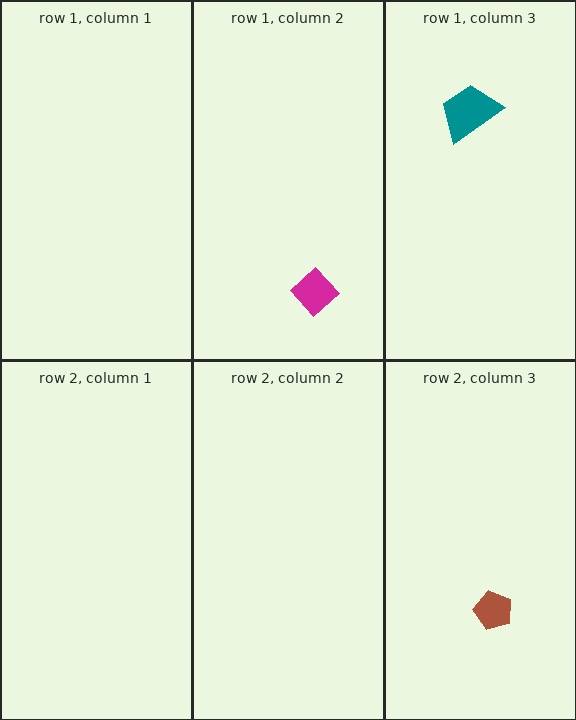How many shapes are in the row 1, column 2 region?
1.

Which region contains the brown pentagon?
The row 2, column 3 region.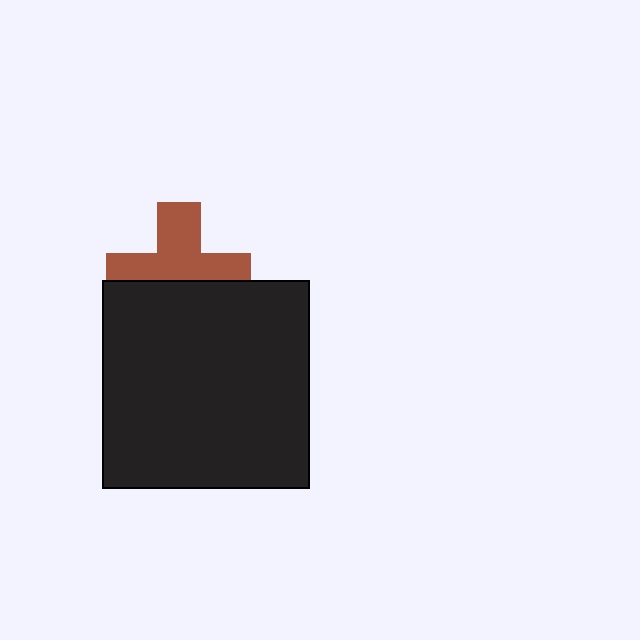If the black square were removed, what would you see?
You would see the complete brown cross.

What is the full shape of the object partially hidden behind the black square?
The partially hidden object is a brown cross.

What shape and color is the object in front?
The object in front is a black square.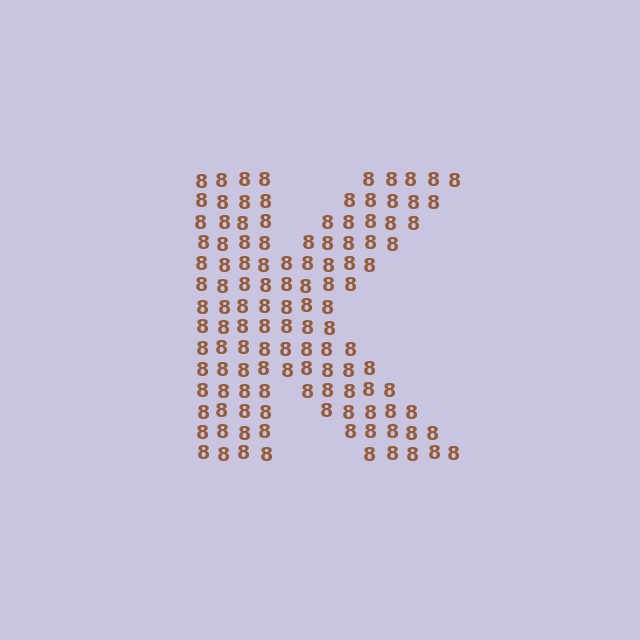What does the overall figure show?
The overall figure shows the letter K.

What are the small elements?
The small elements are digit 8's.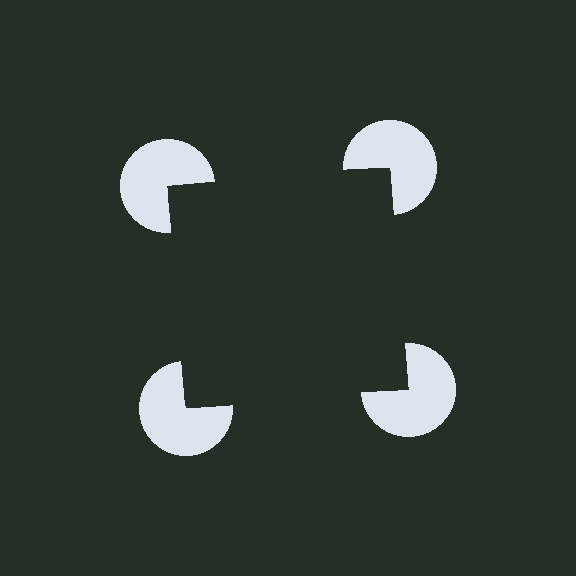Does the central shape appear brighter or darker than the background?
It typically appears slightly darker than the background, even though no actual brightness change is drawn.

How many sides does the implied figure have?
4 sides.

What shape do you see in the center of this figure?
An illusory square — its edges are inferred from the aligned wedge cuts in the pac-man discs, not physically drawn.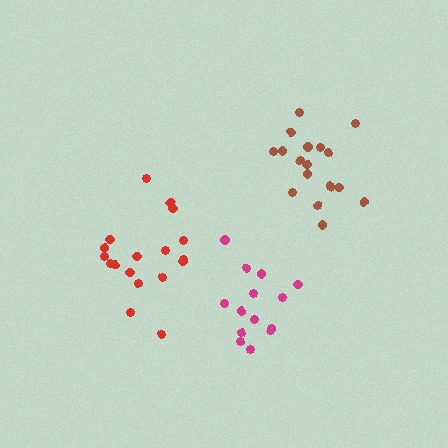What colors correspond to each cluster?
The clusters are colored: red, brown, magenta.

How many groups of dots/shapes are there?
There are 3 groups.